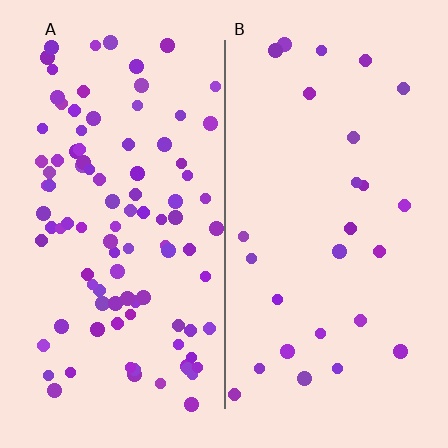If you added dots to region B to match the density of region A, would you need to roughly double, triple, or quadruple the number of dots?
Approximately quadruple.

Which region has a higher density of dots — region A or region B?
A (the left).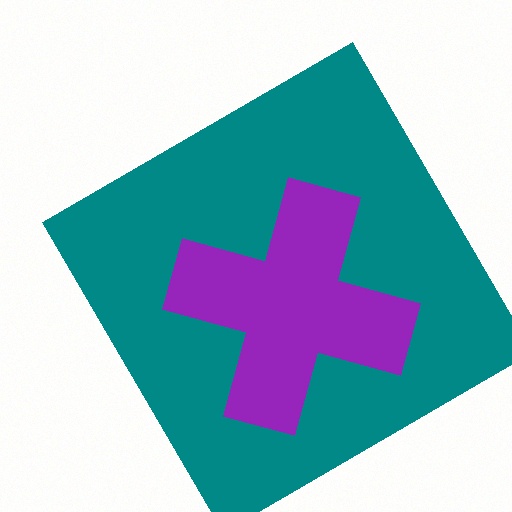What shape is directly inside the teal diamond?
The purple cross.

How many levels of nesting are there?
2.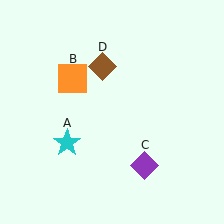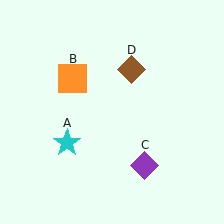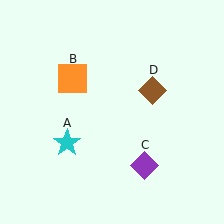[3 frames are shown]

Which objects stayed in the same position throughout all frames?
Cyan star (object A) and orange square (object B) and purple diamond (object C) remained stationary.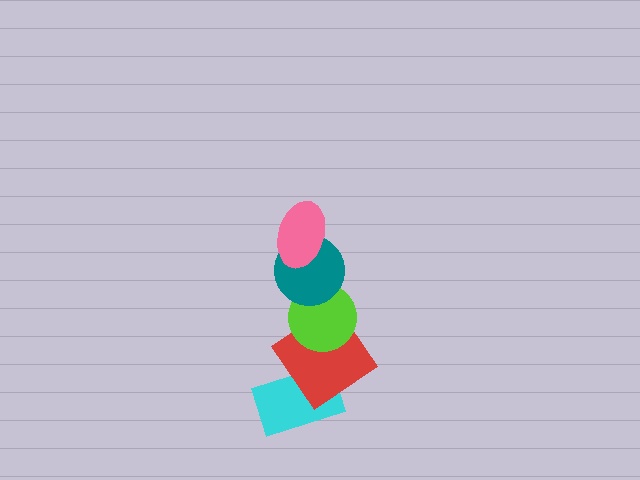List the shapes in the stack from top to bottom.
From top to bottom: the pink ellipse, the teal circle, the lime circle, the red diamond, the cyan rectangle.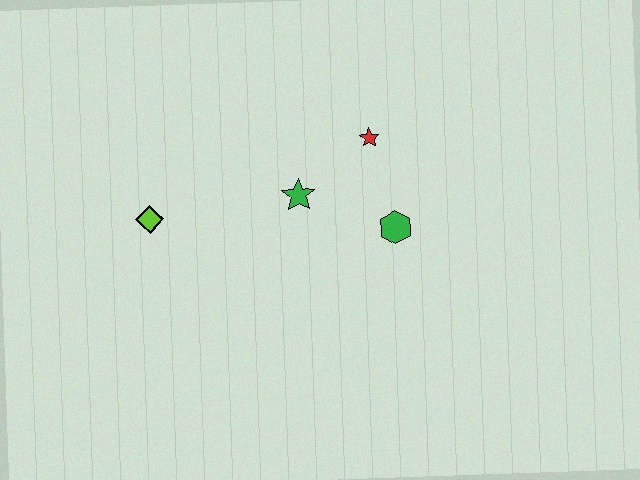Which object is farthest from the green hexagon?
The lime diamond is farthest from the green hexagon.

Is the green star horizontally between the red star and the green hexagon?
No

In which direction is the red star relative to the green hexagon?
The red star is above the green hexagon.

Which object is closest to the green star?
The red star is closest to the green star.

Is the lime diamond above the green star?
No